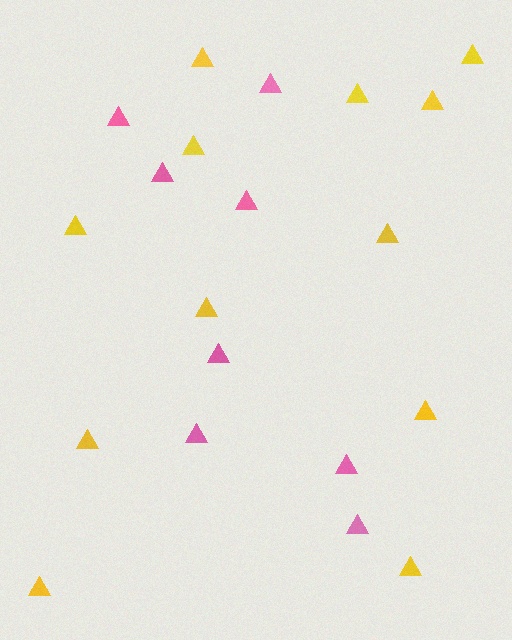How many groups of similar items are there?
There are 2 groups: one group of yellow triangles (12) and one group of pink triangles (8).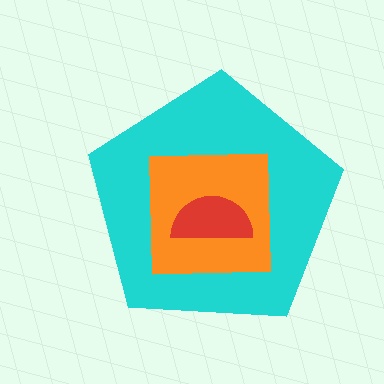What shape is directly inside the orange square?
The red semicircle.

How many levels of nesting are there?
3.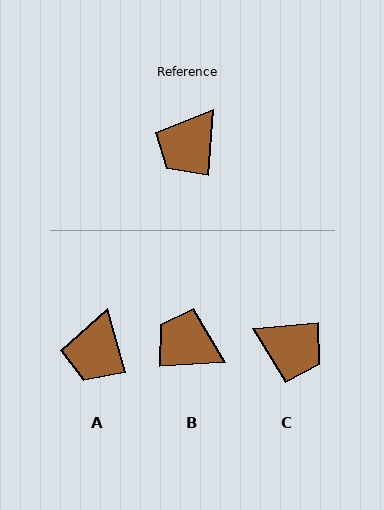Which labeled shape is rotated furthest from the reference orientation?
C, about 100 degrees away.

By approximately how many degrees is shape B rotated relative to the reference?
Approximately 81 degrees clockwise.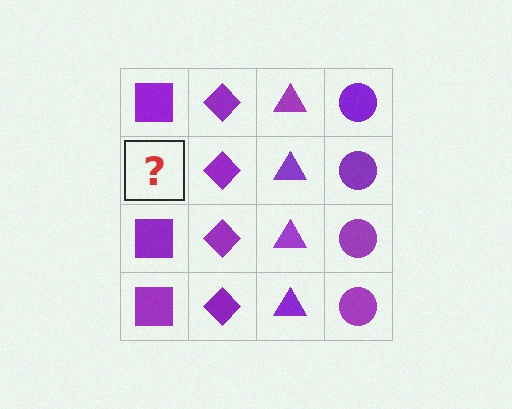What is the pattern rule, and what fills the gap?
The rule is that each column has a consistent shape. The gap should be filled with a purple square.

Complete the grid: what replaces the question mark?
The question mark should be replaced with a purple square.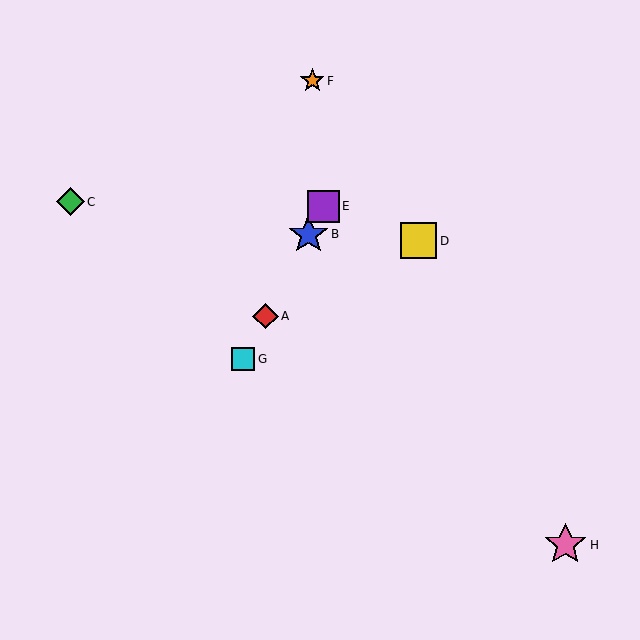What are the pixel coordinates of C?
Object C is at (70, 202).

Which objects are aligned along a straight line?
Objects A, B, E, G are aligned along a straight line.